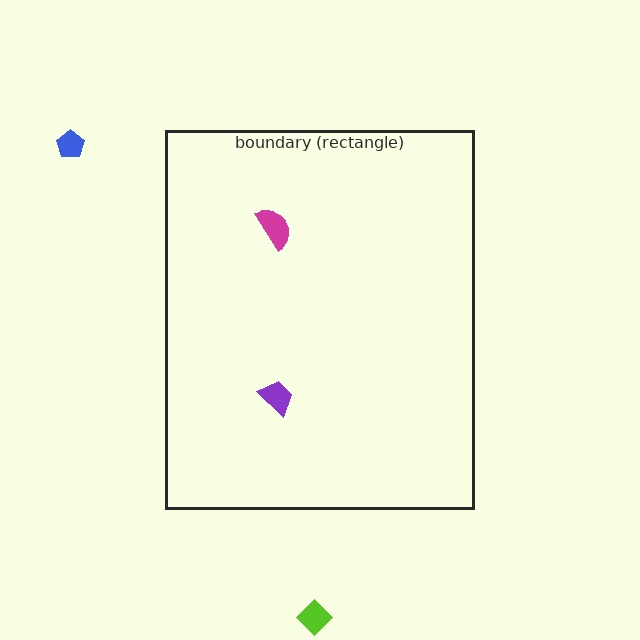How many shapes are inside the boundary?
2 inside, 2 outside.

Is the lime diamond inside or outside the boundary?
Outside.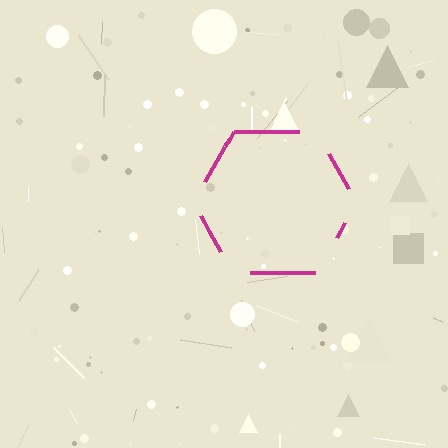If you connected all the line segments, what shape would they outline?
They would outline a hexagon.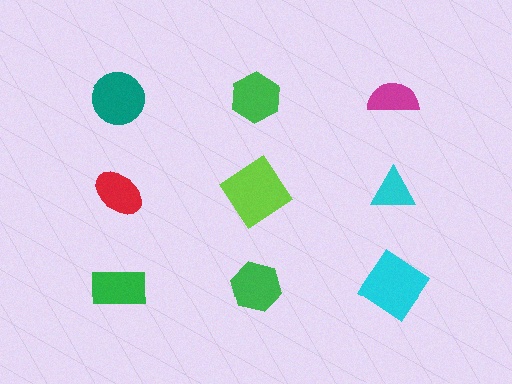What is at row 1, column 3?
A magenta semicircle.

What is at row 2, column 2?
A lime diamond.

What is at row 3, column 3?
A cyan diamond.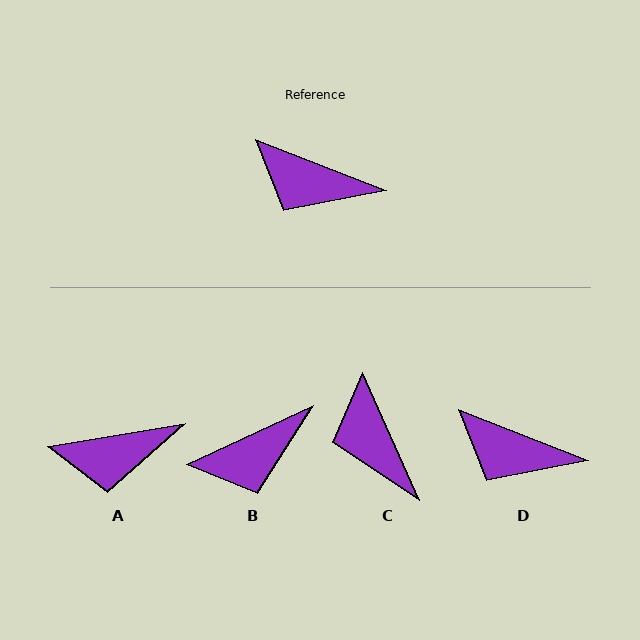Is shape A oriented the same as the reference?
No, it is off by about 31 degrees.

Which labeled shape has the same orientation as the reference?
D.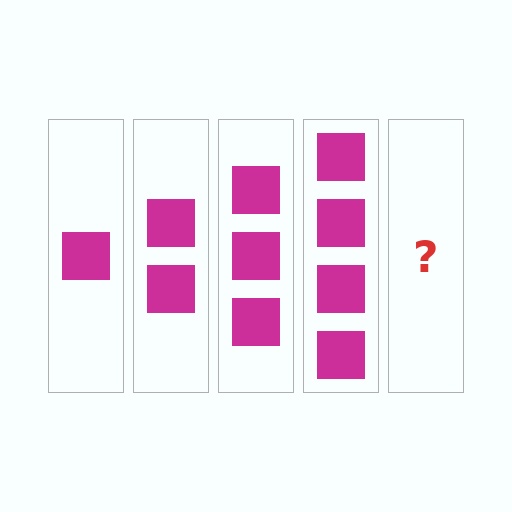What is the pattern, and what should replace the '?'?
The pattern is that each step adds one more square. The '?' should be 5 squares.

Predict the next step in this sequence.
The next step is 5 squares.